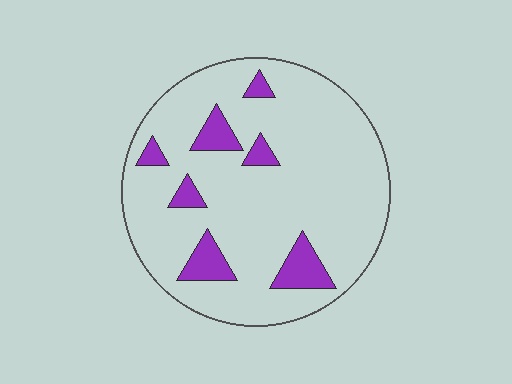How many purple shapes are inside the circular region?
7.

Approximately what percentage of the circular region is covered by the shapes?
Approximately 15%.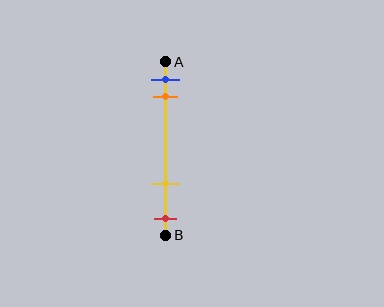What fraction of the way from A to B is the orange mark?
The orange mark is approximately 20% (0.2) of the way from A to B.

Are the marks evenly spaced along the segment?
No, the marks are not evenly spaced.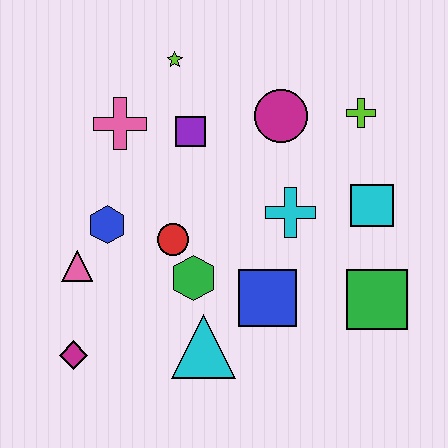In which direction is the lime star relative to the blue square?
The lime star is above the blue square.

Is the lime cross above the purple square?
Yes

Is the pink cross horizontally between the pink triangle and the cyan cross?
Yes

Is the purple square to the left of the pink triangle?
No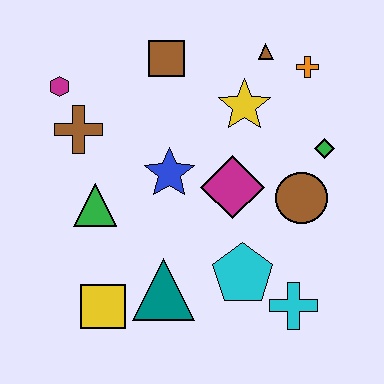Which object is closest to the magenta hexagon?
The brown cross is closest to the magenta hexagon.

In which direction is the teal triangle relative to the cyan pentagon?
The teal triangle is to the left of the cyan pentagon.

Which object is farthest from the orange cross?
The yellow square is farthest from the orange cross.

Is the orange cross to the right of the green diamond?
No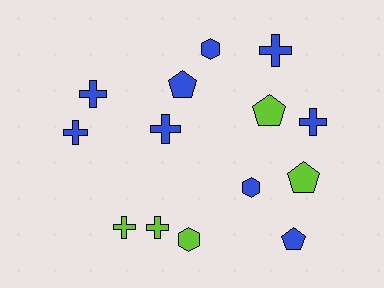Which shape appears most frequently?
Cross, with 7 objects.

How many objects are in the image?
There are 14 objects.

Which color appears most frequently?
Blue, with 9 objects.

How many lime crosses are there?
There are 2 lime crosses.